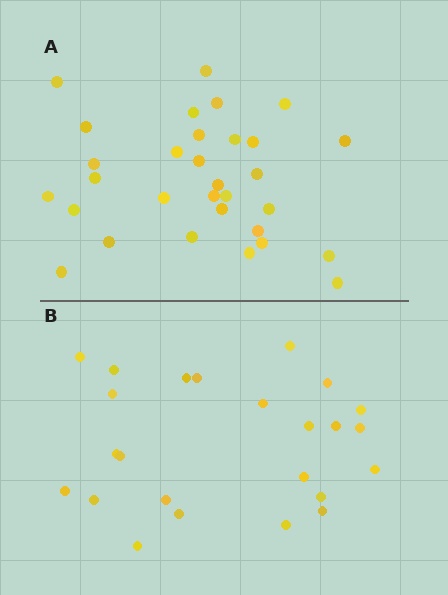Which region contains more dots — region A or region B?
Region A (the top region) has more dots.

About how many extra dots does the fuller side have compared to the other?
Region A has roughly 8 or so more dots than region B.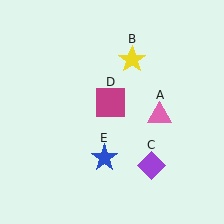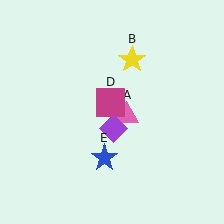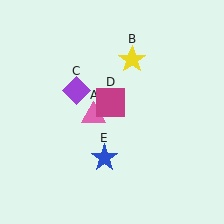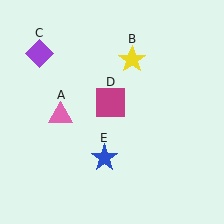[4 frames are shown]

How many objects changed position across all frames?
2 objects changed position: pink triangle (object A), purple diamond (object C).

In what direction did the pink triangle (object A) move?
The pink triangle (object A) moved left.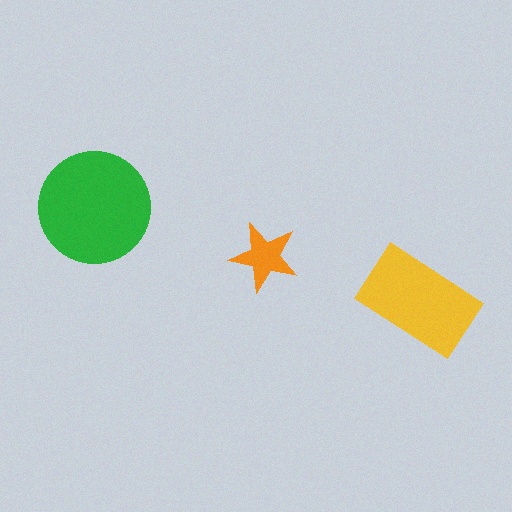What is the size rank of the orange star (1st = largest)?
3rd.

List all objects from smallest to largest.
The orange star, the yellow rectangle, the green circle.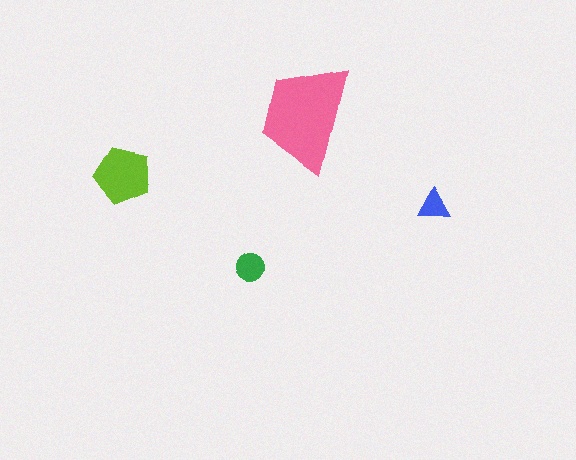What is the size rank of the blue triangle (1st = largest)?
4th.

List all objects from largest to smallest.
The pink trapezoid, the lime pentagon, the green circle, the blue triangle.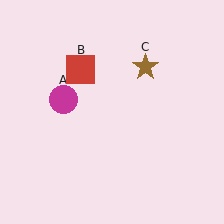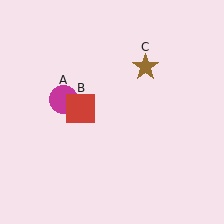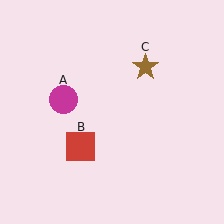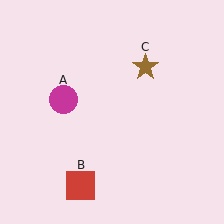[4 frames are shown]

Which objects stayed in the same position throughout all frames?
Magenta circle (object A) and brown star (object C) remained stationary.